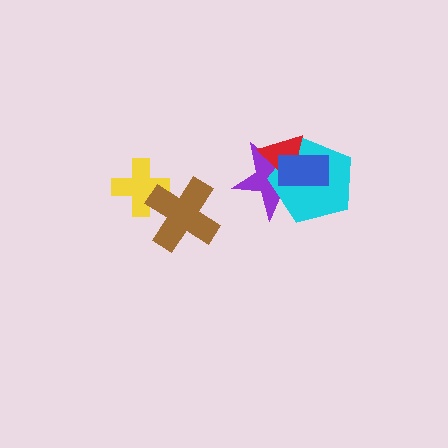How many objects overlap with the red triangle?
3 objects overlap with the red triangle.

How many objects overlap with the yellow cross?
1 object overlaps with the yellow cross.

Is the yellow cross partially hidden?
Yes, it is partially covered by another shape.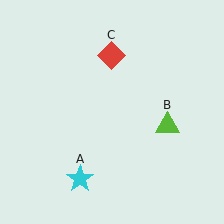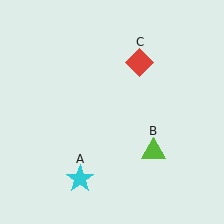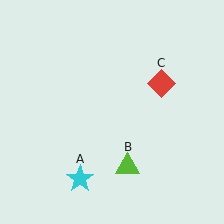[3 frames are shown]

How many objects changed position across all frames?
2 objects changed position: lime triangle (object B), red diamond (object C).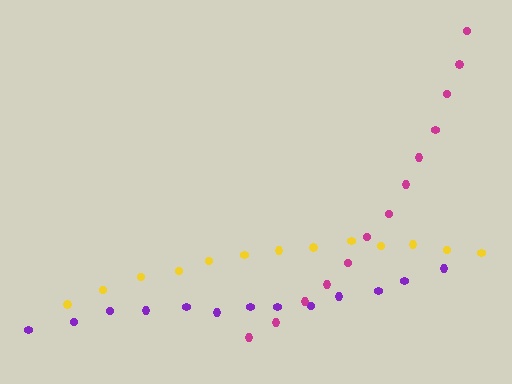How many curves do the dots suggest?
There are 3 distinct paths.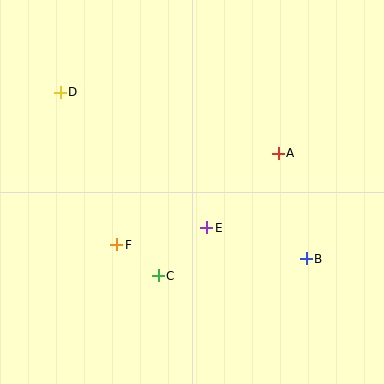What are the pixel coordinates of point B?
Point B is at (306, 259).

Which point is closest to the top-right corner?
Point A is closest to the top-right corner.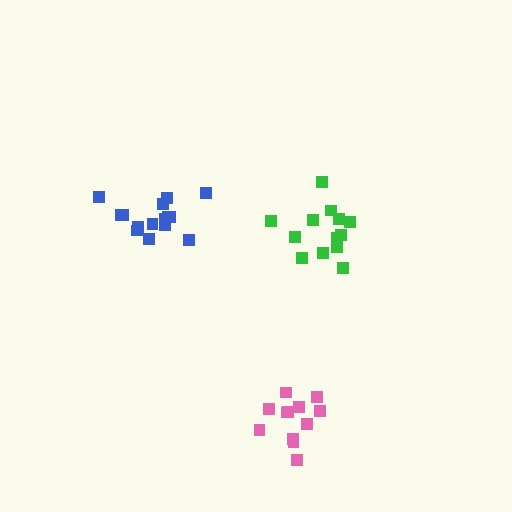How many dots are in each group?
Group 1: 12 dots, Group 2: 13 dots, Group 3: 15 dots (40 total).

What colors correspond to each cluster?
The clusters are colored: pink, green, blue.